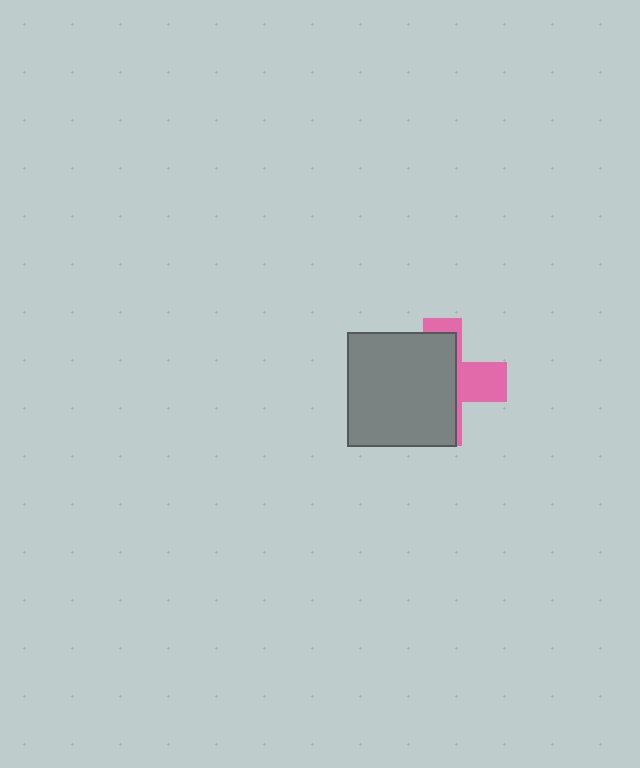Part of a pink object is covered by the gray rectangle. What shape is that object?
It is a cross.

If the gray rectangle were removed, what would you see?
You would see the complete pink cross.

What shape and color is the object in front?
The object in front is a gray rectangle.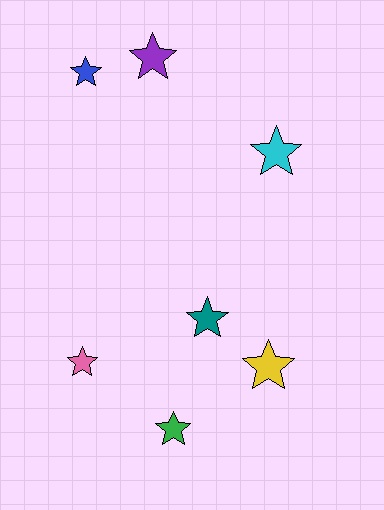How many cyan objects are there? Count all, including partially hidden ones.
There is 1 cyan object.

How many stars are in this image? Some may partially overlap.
There are 7 stars.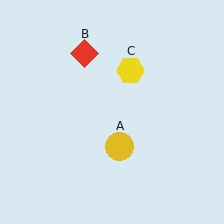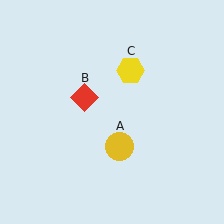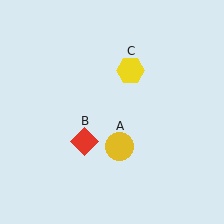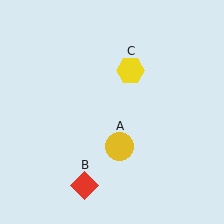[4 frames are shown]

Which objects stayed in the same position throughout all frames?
Yellow circle (object A) and yellow hexagon (object C) remained stationary.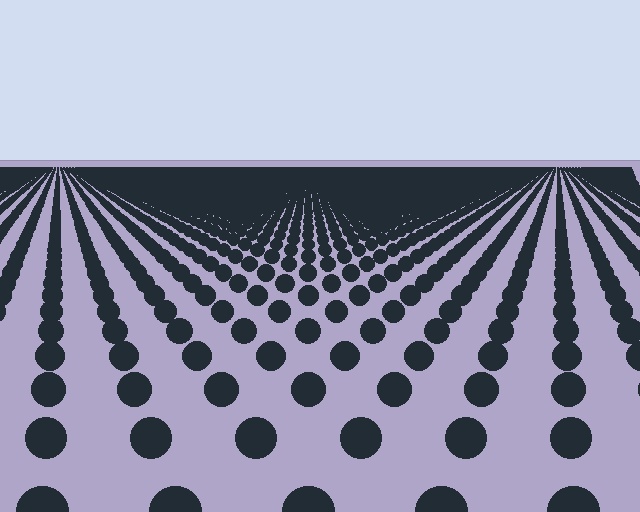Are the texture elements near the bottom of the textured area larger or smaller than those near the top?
Larger. Near the bottom, elements are closer to the viewer and appear at a bigger on-screen size.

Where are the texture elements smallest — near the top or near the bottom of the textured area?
Near the top.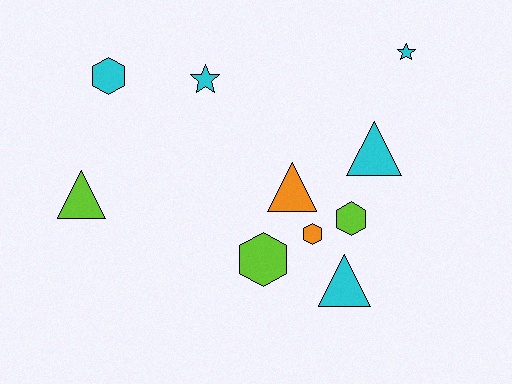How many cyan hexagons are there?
There is 1 cyan hexagon.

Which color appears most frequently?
Cyan, with 5 objects.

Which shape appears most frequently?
Triangle, with 4 objects.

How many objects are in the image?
There are 10 objects.